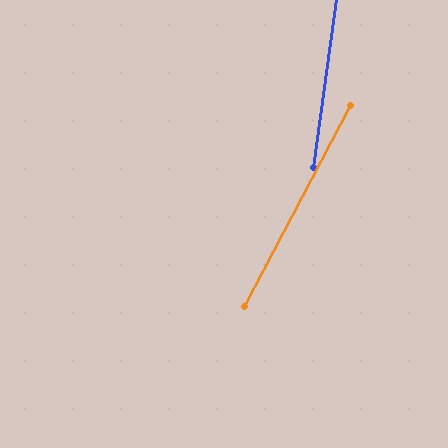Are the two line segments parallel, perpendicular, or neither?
Neither parallel nor perpendicular — they differ by about 20°.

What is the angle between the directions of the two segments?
Approximately 20 degrees.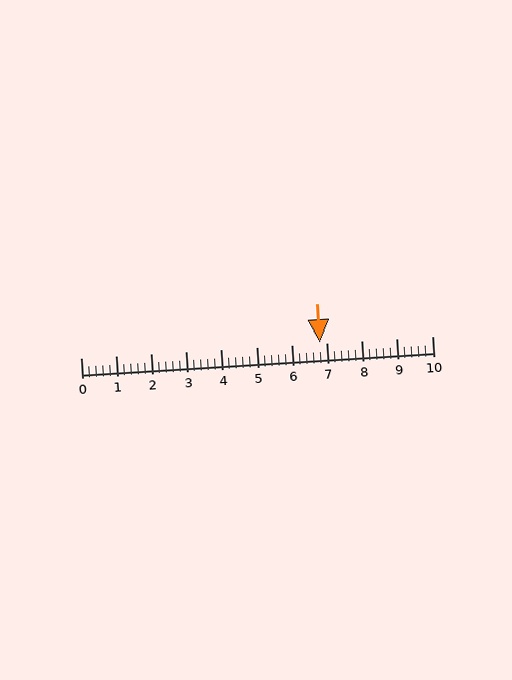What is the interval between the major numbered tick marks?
The major tick marks are spaced 1 units apart.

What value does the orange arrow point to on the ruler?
The orange arrow points to approximately 6.8.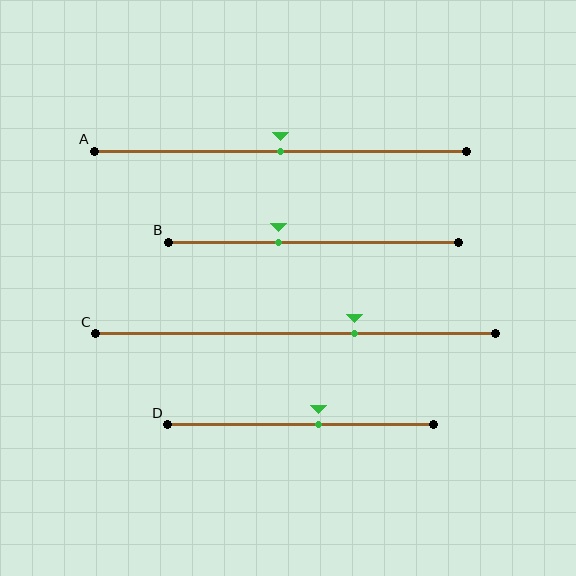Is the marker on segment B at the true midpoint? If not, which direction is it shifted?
No, the marker on segment B is shifted to the left by about 12% of the segment length.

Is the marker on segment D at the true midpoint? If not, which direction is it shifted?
No, the marker on segment D is shifted to the right by about 7% of the segment length.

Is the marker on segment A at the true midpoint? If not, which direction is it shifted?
Yes, the marker on segment A is at the true midpoint.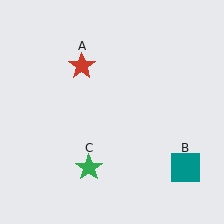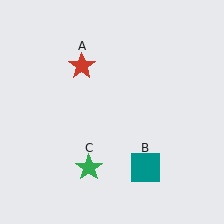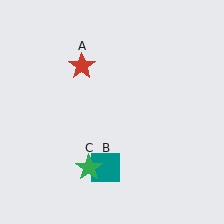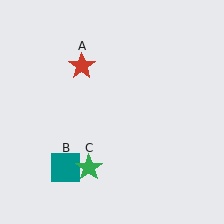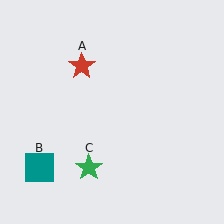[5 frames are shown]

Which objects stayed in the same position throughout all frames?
Red star (object A) and green star (object C) remained stationary.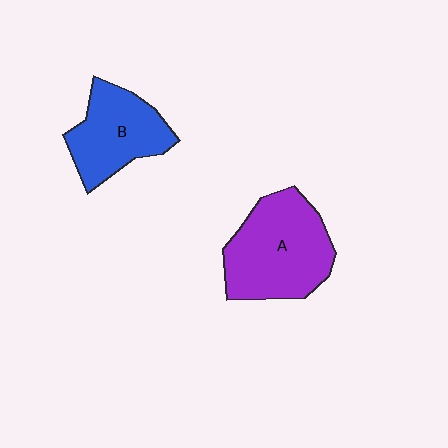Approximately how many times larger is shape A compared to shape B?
Approximately 1.3 times.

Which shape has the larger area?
Shape A (purple).